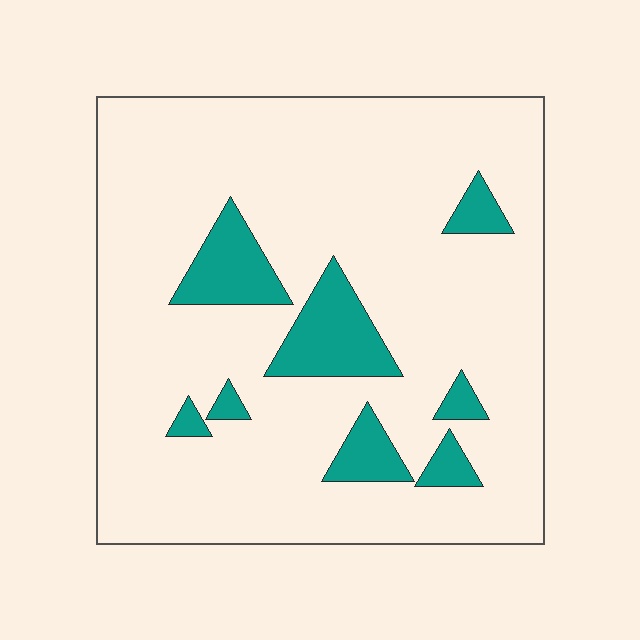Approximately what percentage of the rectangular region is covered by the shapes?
Approximately 15%.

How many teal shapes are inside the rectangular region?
8.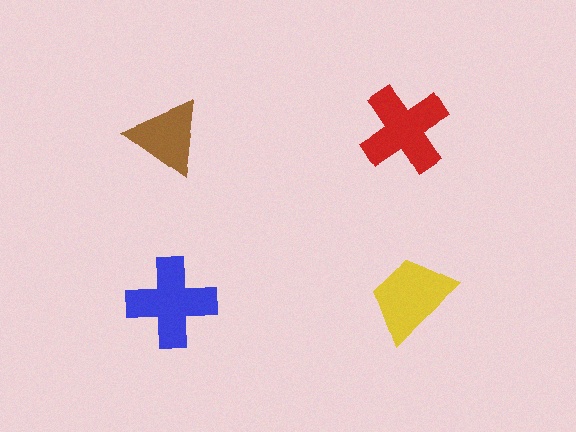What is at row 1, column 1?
A brown triangle.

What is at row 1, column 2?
A red cross.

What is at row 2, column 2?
A yellow trapezoid.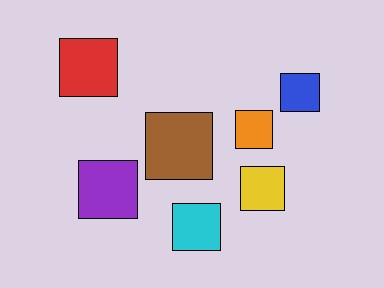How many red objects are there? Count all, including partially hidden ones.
There is 1 red object.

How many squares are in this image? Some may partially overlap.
There are 7 squares.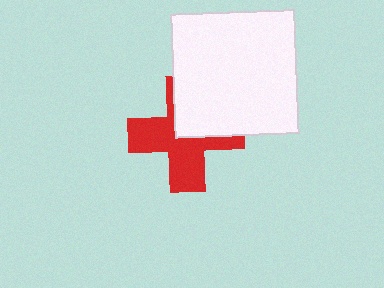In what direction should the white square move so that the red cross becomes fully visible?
The white square should move toward the upper-right. That is the shortest direction to clear the overlap and leave the red cross fully visible.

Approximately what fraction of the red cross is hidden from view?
Roughly 37% of the red cross is hidden behind the white square.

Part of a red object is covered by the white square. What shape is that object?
It is a cross.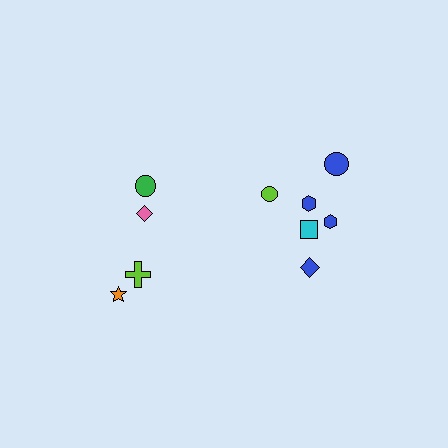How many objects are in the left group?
There are 4 objects.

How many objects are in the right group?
There are 6 objects.